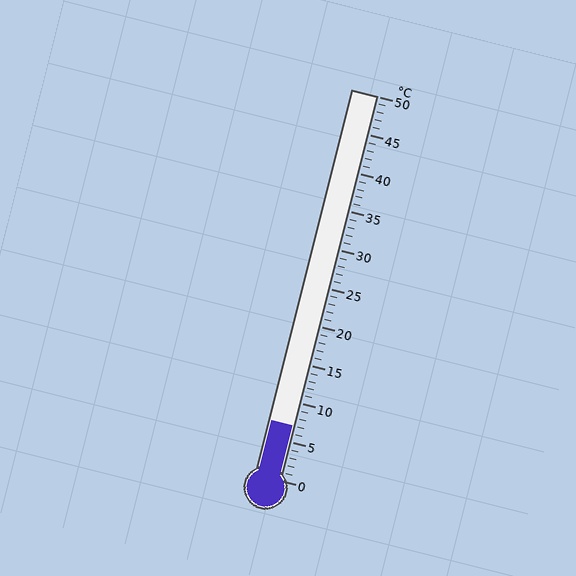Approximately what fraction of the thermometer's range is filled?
The thermometer is filled to approximately 15% of its range.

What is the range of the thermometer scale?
The thermometer scale ranges from 0°C to 50°C.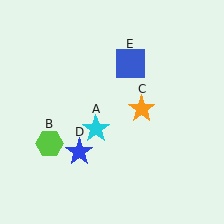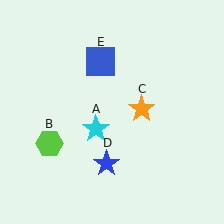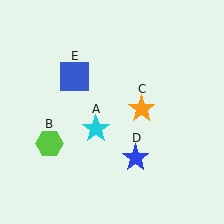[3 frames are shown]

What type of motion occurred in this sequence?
The blue star (object D), blue square (object E) rotated counterclockwise around the center of the scene.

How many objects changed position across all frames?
2 objects changed position: blue star (object D), blue square (object E).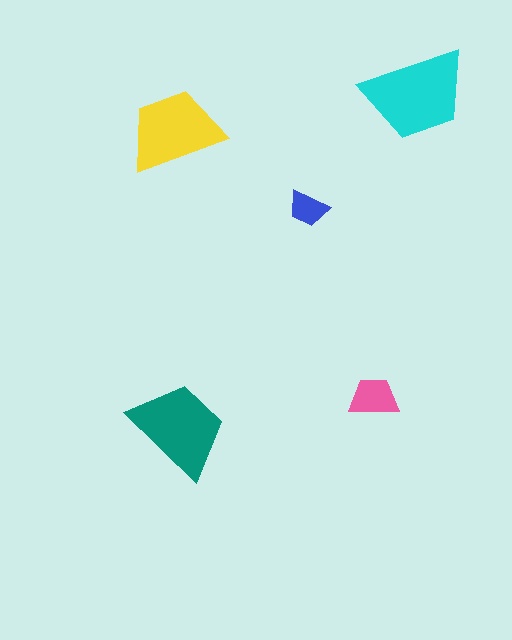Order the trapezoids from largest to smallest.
the cyan one, the teal one, the yellow one, the pink one, the blue one.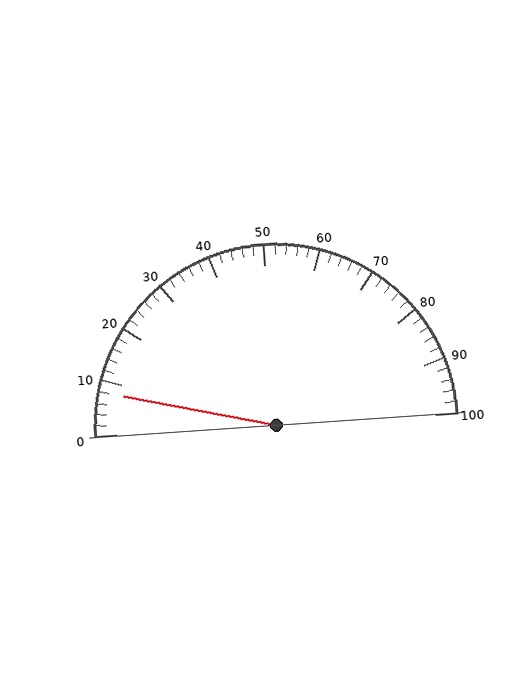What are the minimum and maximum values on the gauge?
The gauge ranges from 0 to 100.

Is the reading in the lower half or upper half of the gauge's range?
The reading is in the lower half of the range (0 to 100).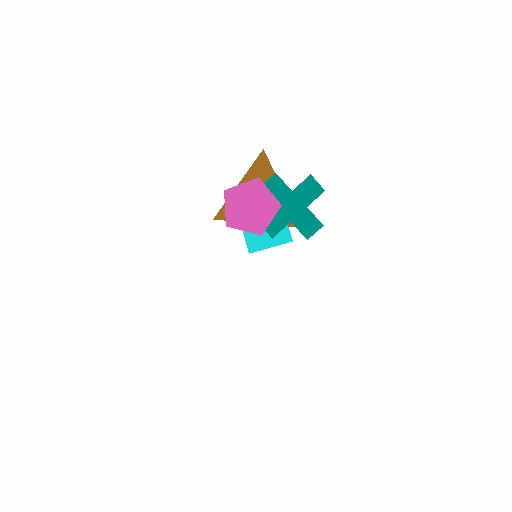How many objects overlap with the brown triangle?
3 objects overlap with the brown triangle.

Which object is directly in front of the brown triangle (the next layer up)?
The cyan diamond is directly in front of the brown triangle.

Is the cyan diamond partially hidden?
Yes, it is partially covered by another shape.